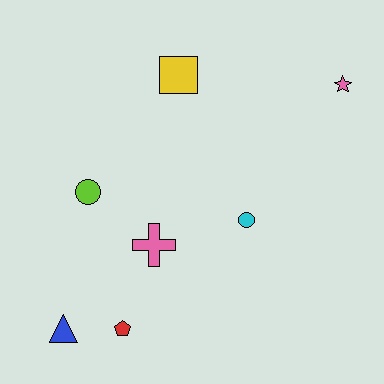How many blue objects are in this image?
There is 1 blue object.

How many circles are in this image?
There are 2 circles.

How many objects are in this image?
There are 7 objects.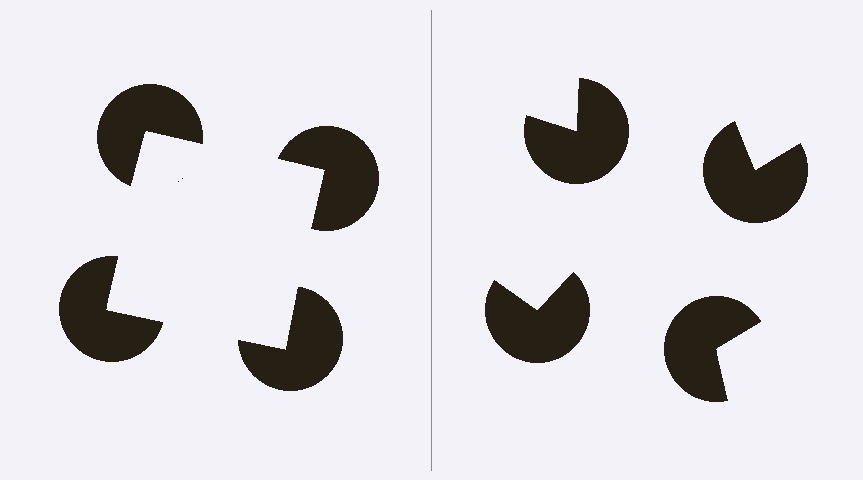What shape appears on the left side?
An illusory square.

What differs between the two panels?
The pac-man discs are positioned identically on both sides; only the wedge orientations differ. On the left they align to a square; on the right they are misaligned.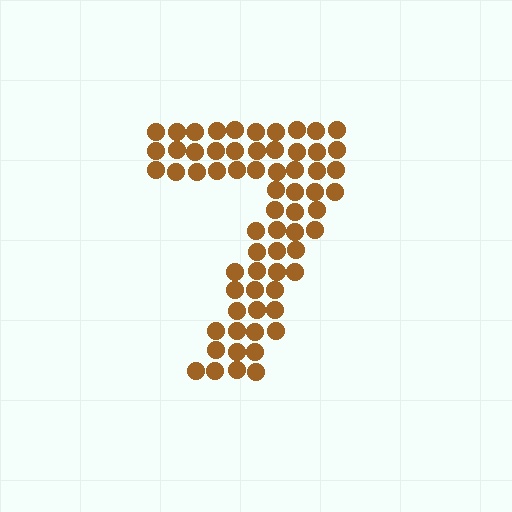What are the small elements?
The small elements are circles.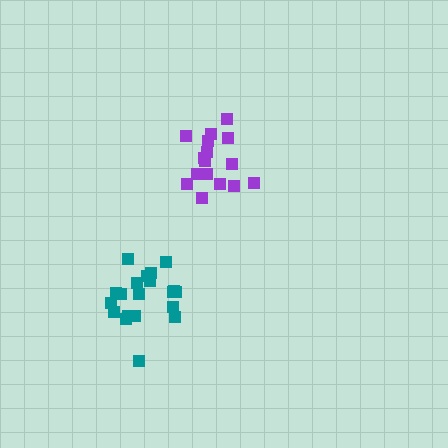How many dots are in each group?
Group 1: 16 dots, Group 2: 20 dots (36 total).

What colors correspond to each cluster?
The clusters are colored: purple, teal.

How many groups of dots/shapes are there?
There are 2 groups.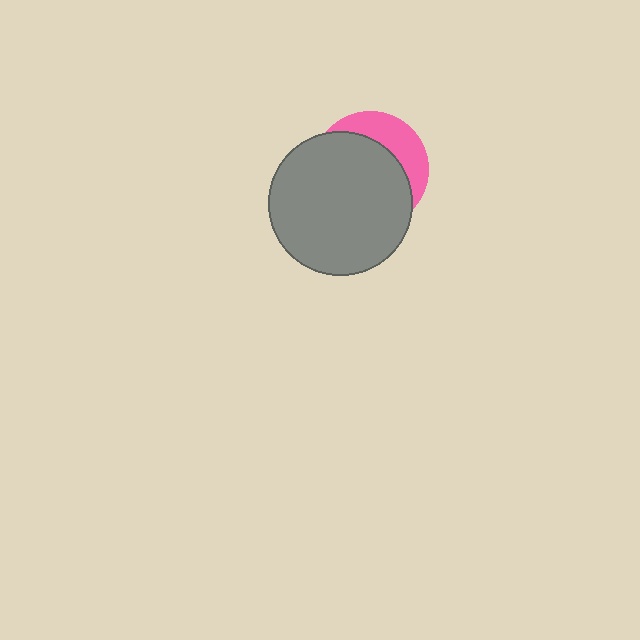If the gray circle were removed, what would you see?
You would see the complete pink circle.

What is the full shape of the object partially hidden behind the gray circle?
The partially hidden object is a pink circle.